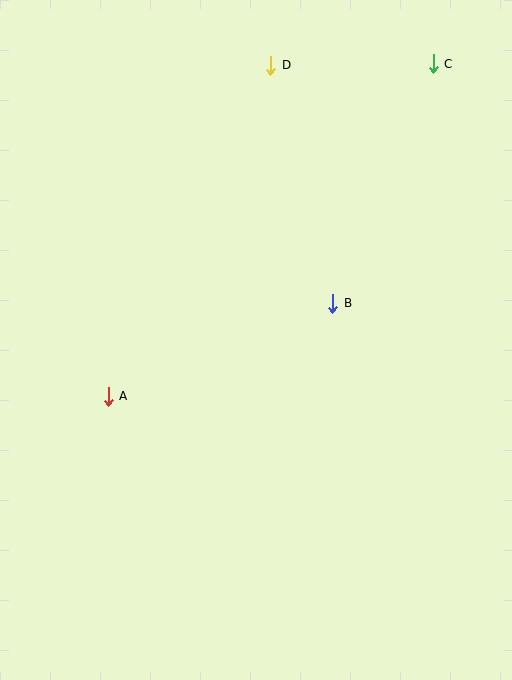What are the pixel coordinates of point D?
Point D is at (271, 65).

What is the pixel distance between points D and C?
The distance between D and C is 162 pixels.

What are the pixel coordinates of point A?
Point A is at (108, 396).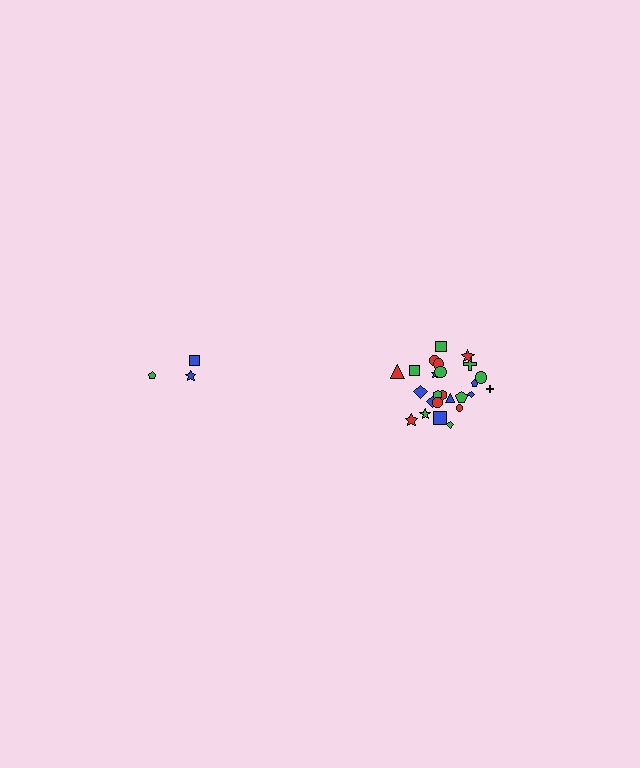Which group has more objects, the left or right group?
The right group.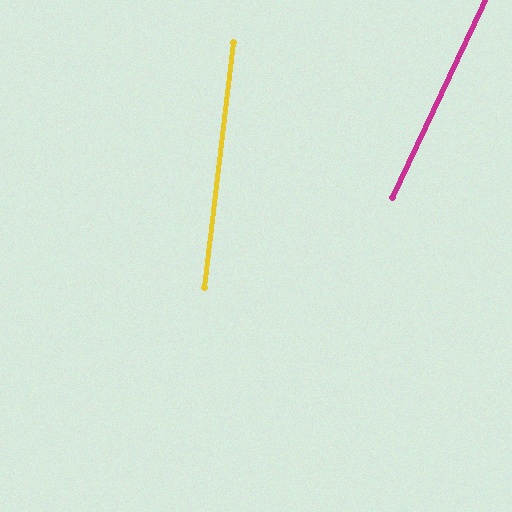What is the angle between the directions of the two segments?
Approximately 18 degrees.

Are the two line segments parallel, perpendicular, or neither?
Neither parallel nor perpendicular — they differ by about 18°.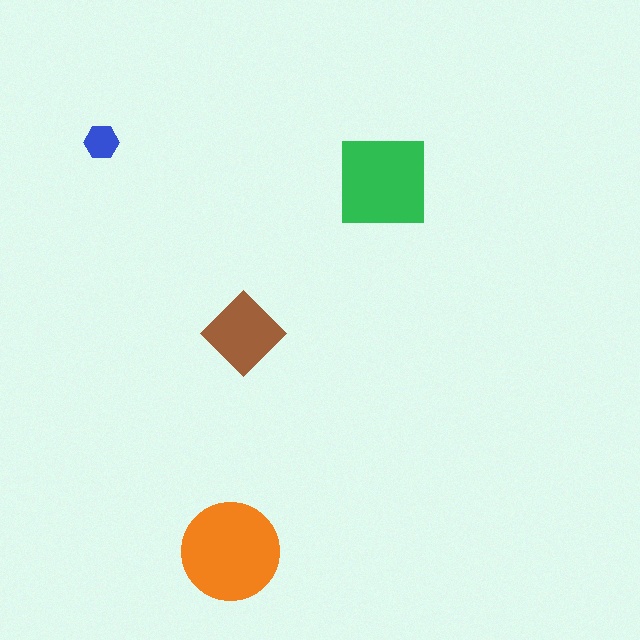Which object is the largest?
The orange circle.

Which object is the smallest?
The blue hexagon.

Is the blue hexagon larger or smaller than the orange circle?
Smaller.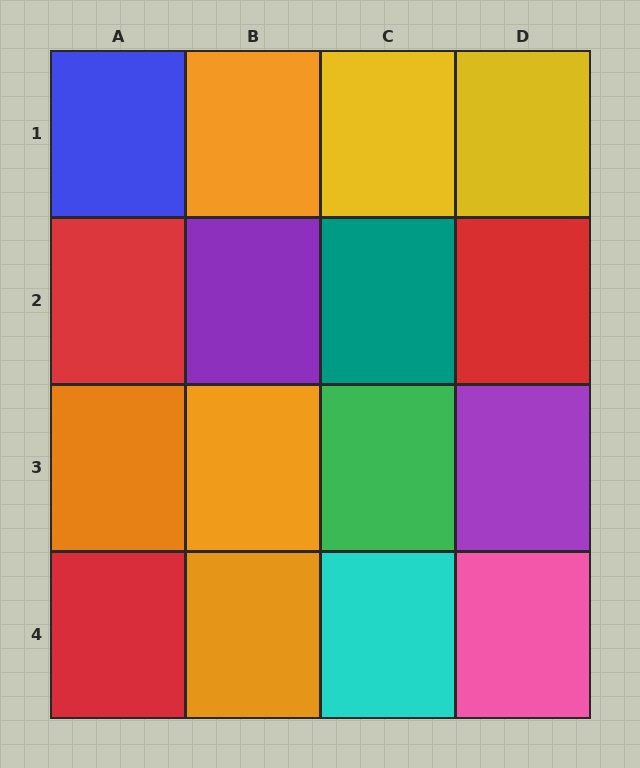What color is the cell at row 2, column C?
Teal.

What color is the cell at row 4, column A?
Red.